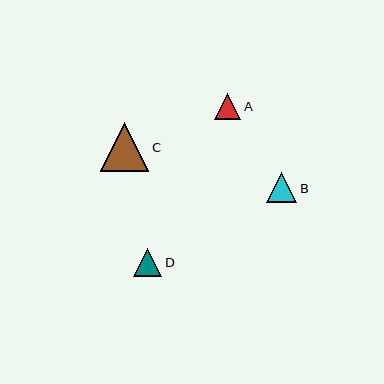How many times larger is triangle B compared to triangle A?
Triangle B is approximately 1.1 times the size of triangle A.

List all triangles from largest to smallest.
From largest to smallest: C, B, D, A.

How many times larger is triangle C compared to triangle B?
Triangle C is approximately 1.6 times the size of triangle B.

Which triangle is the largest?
Triangle C is the largest with a size of approximately 49 pixels.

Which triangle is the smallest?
Triangle A is the smallest with a size of approximately 26 pixels.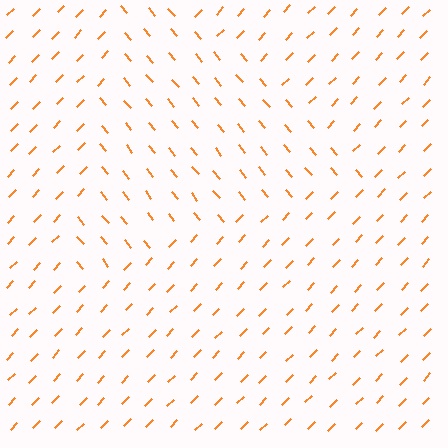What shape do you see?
I see a triangle.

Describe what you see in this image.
The image is filled with small orange line segments. A triangle region in the image has lines oriented differently from the surrounding lines, creating a visible texture boundary.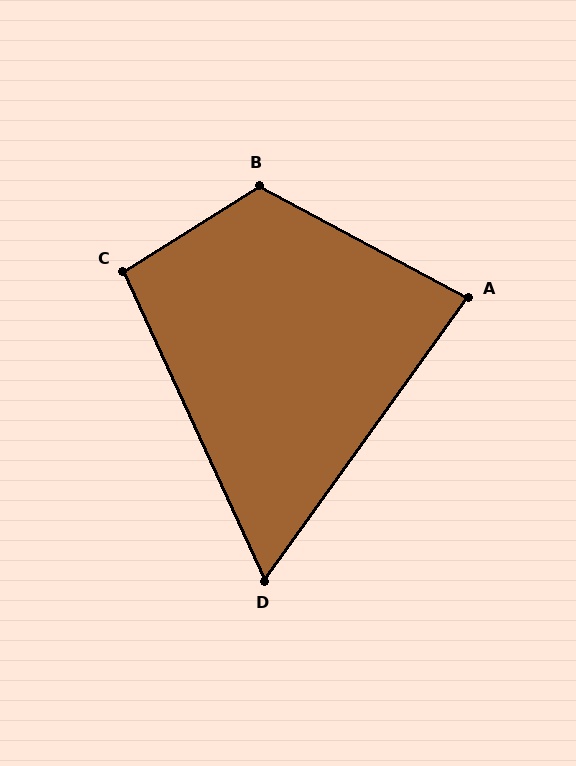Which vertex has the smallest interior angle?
D, at approximately 60 degrees.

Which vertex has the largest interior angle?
B, at approximately 120 degrees.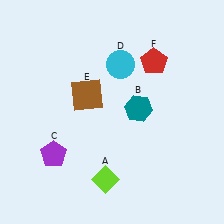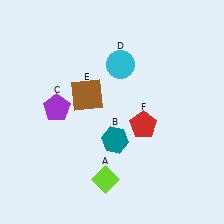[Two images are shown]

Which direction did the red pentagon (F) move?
The red pentagon (F) moved down.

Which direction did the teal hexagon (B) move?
The teal hexagon (B) moved down.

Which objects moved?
The objects that moved are: the teal hexagon (B), the purple pentagon (C), the red pentagon (F).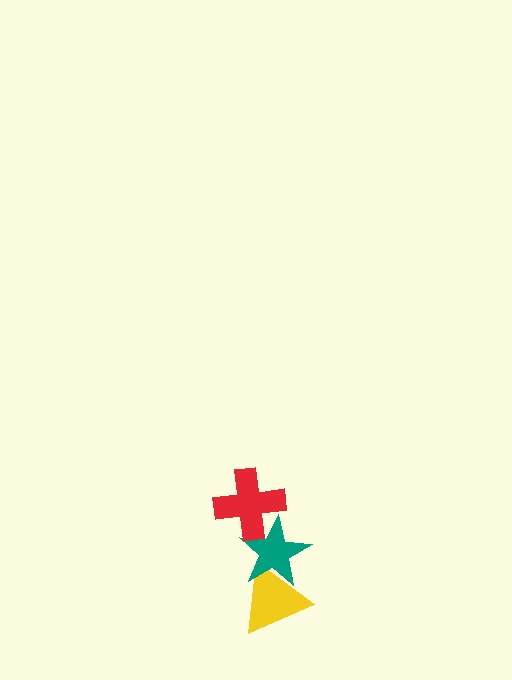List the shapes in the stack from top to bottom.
From top to bottom: the red cross, the teal star, the yellow triangle.